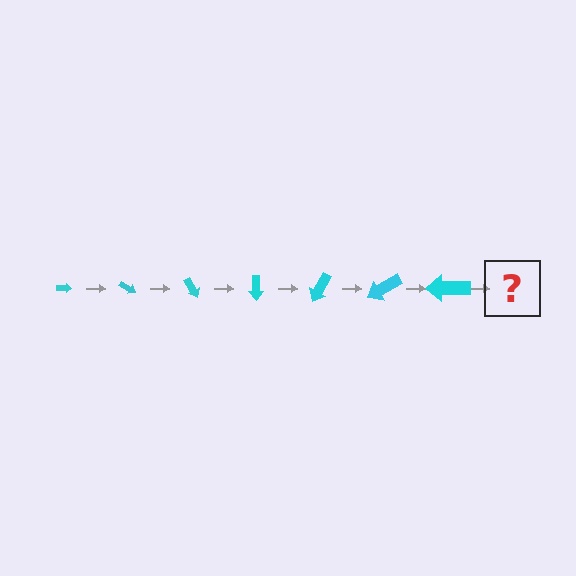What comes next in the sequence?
The next element should be an arrow, larger than the previous one and rotated 210 degrees from the start.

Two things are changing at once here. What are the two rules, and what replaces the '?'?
The two rules are that the arrow grows larger each step and it rotates 30 degrees each step. The '?' should be an arrow, larger than the previous one and rotated 210 degrees from the start.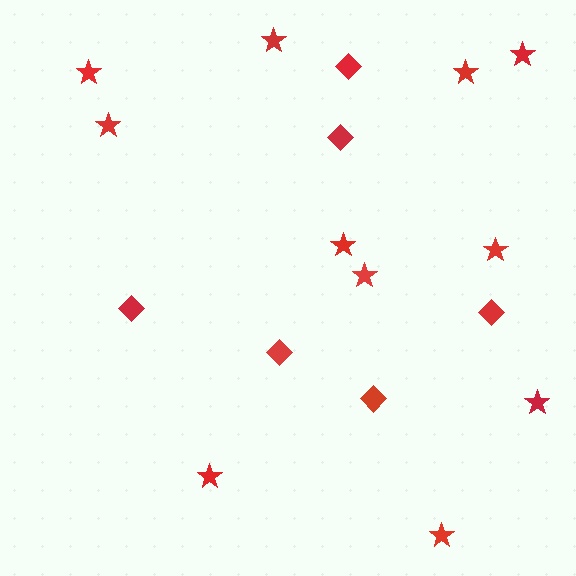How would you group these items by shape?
There are 2 groups: one group of diamonds (6) and one group of stars (11).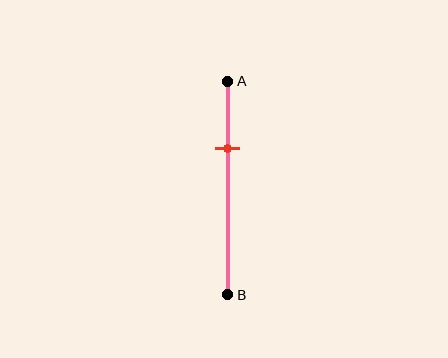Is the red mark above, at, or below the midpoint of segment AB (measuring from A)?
The red mark is above the midpoint of segment AB.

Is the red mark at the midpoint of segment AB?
No, the mark is at about 30% from A, not at the 50% midpoint.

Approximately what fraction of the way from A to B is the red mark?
The red mark is approximately 30% of the way from A to B.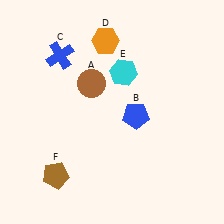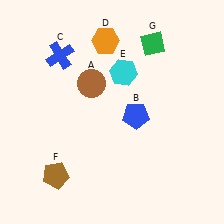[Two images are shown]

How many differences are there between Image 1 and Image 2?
There is 1 difference between the two images.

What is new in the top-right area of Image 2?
A green diamond (G) was added in the top-right area of Image 2.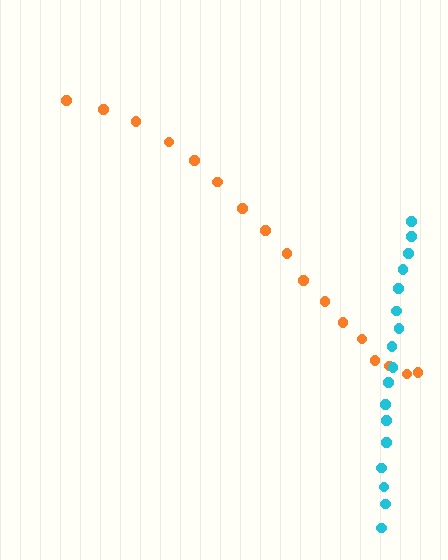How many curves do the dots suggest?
There are 2 distinct paths.